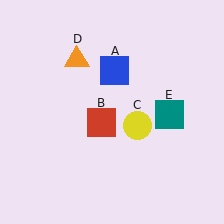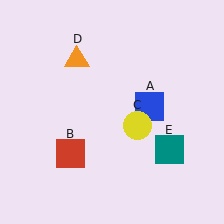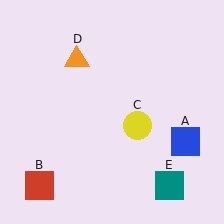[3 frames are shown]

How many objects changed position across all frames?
3 objects changed position: blue square (object A), red square (object B), teal square (object E).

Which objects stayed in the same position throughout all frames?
Yellow circle (object C) and orange triangle (object D) remained stationary.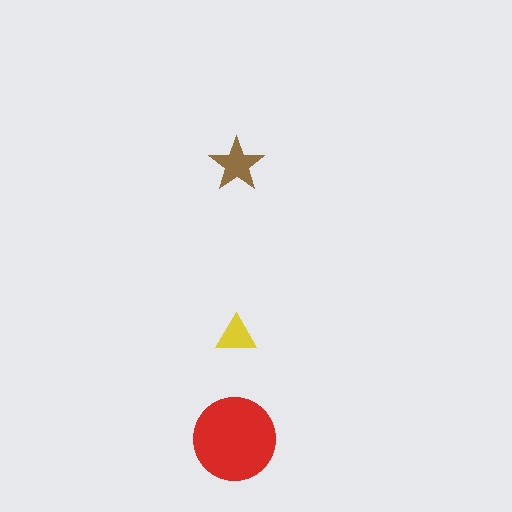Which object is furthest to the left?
The red circle is leftmost.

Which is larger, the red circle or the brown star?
The red circle.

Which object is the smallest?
The yellow triangle.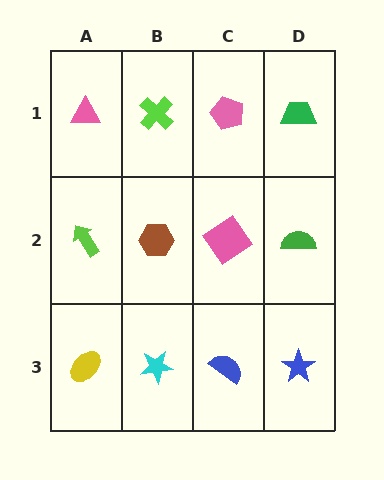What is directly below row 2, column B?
A cyan star.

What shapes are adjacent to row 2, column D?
A green trapezoid (row 1, column D), a blue star (row 3, column D), a pink diamond (row 2, column C).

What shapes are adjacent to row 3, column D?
A green semicircle (row 2, column D), a blue semicircle (row 3, column C).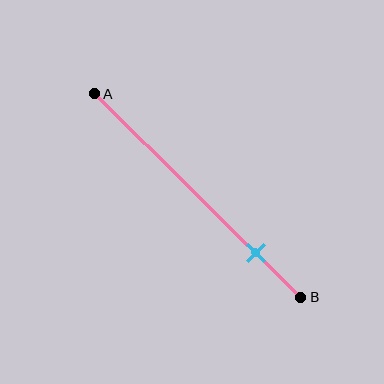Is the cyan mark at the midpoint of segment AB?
No, the mark is at about 80% from A, not at the 50% midpoint.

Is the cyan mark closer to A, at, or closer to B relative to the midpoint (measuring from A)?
The cyan mark is closer to point B than the midpoint of segment AB.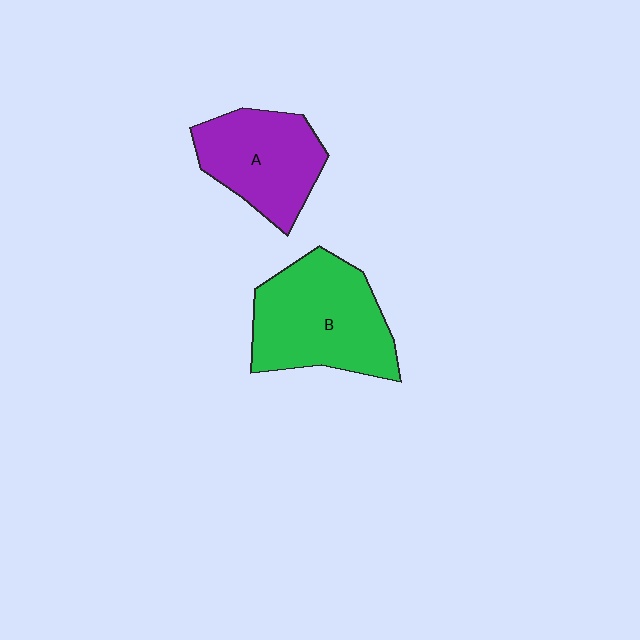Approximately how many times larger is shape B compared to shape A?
Approximately 1.3 times.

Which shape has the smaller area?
Shape A (purple).